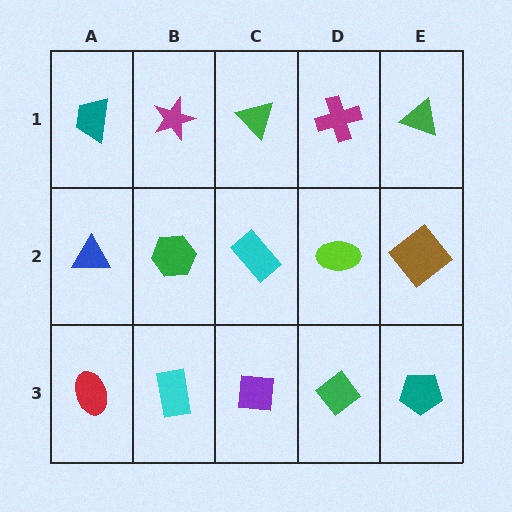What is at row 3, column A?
A red ellipse.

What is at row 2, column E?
A brown diamond.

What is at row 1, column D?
A magenta cross.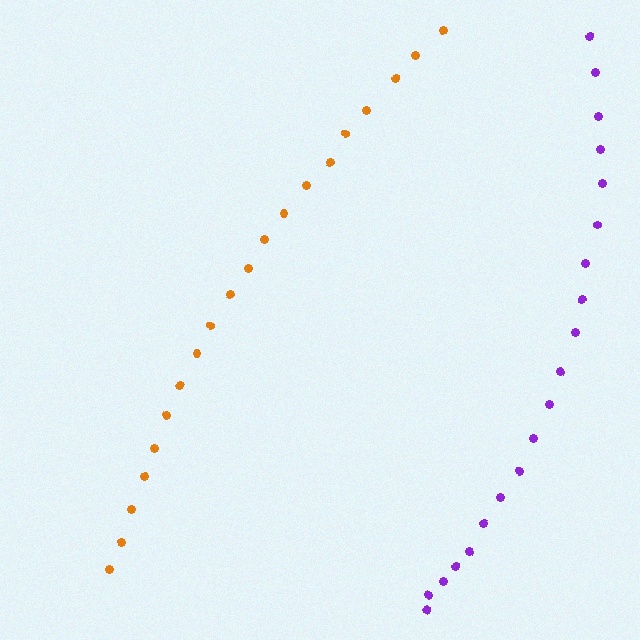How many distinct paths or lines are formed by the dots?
There are 2 distinct paths.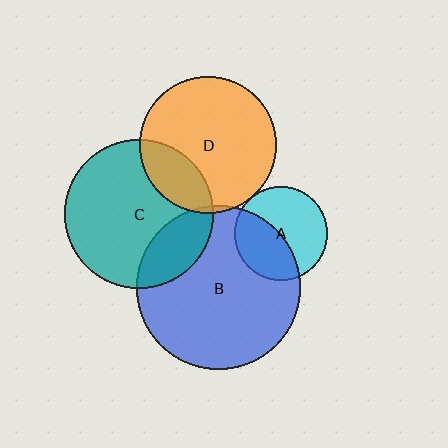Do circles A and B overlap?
Yes.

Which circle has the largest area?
Circle B (blue).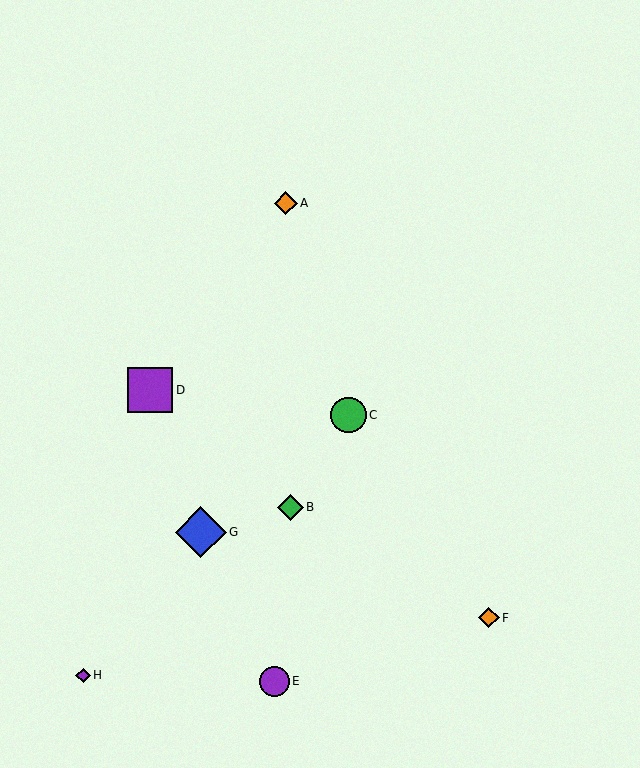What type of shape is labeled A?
Shape A is an orange diamond.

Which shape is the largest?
The blue diamond (labeled G) is the largest.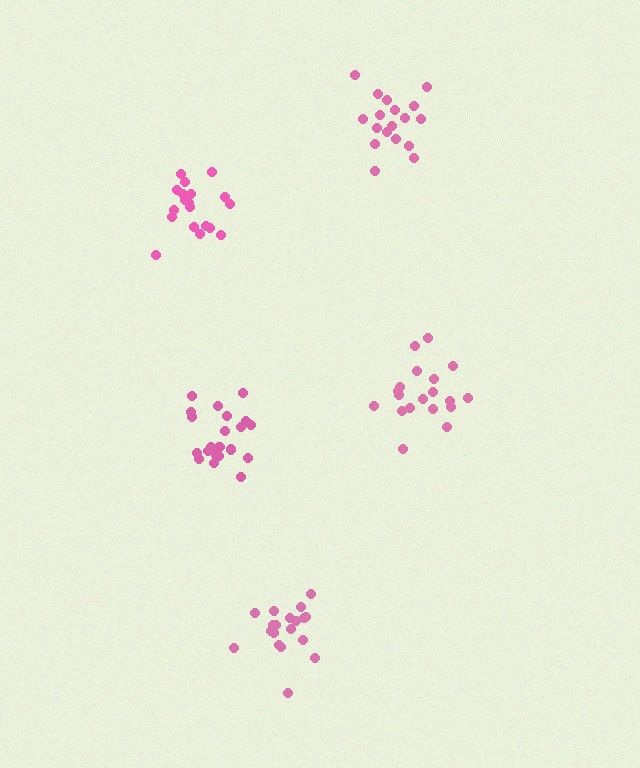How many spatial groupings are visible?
There are 5 spatial groupings.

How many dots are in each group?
Group 1: 21 dots, Group 2: 19 dots, Group 3: 19 dots, Group 4: 18 dots, Group 5: 19 dots (96 total).